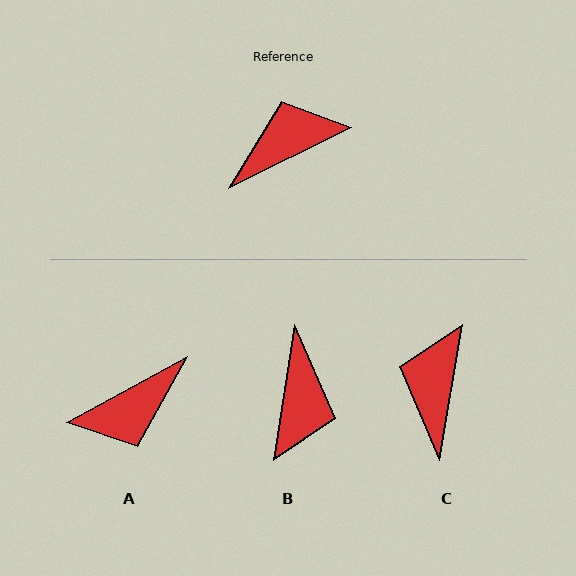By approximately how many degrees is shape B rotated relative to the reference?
Approximately 125 degrees clockwise.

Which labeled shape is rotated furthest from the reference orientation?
A, about 178 degrees away.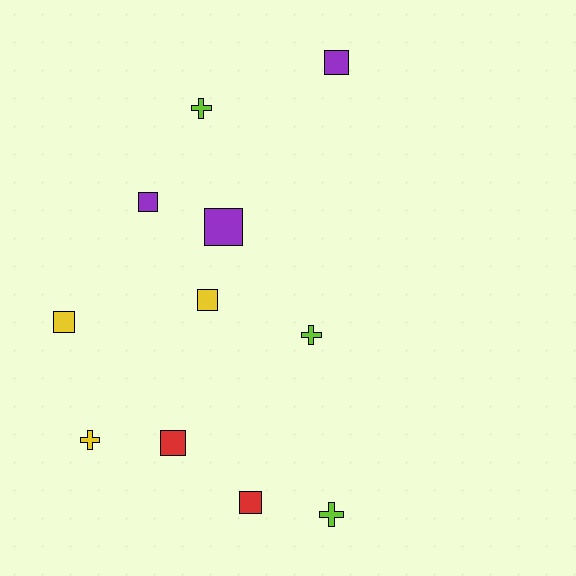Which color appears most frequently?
Yellow, with 3 objects.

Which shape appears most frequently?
Square, with 7 objects.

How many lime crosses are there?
There are 3 lime crosses.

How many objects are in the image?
There are 11 objects.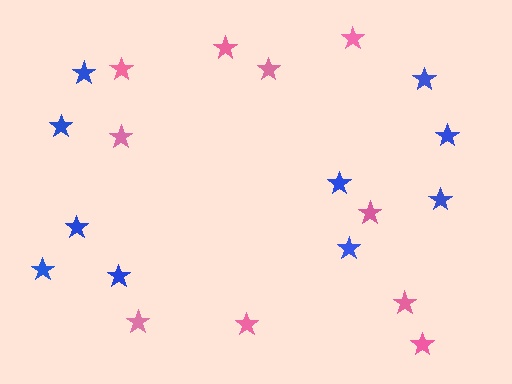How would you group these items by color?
There are 2 groups: one group of pink stars (10) and one group of blue stars (10).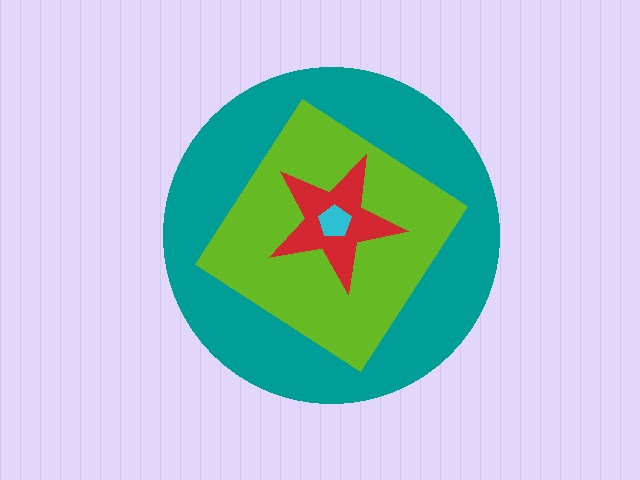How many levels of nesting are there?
4.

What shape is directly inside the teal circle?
The lime diamond.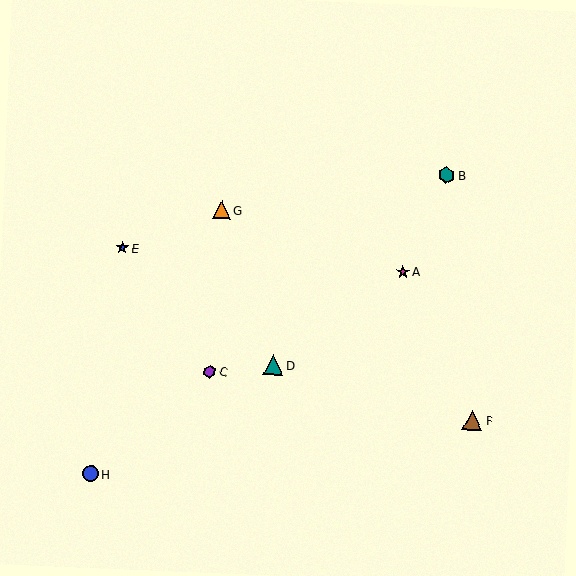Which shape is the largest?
The brown triangle (labeled F) is the largest.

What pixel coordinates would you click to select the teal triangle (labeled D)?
Click at (273, 365) to select the teal triangle D.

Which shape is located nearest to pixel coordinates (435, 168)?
The teal hexagon (labeled B) at (446, 175) is nearest to that location.